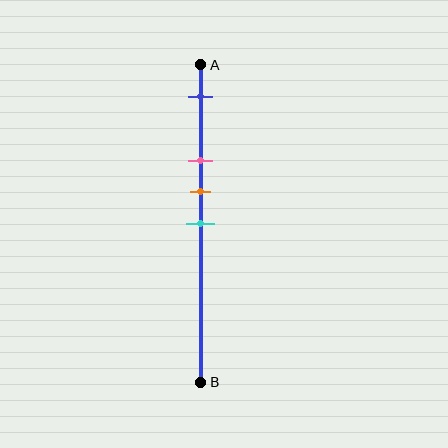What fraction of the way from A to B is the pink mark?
The pink mark is approximately 30% (0.3) of the way from A to B.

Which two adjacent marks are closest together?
The orange and cyan marks are the closest adjacent pair.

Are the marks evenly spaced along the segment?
No, the marks are not evenly spaced.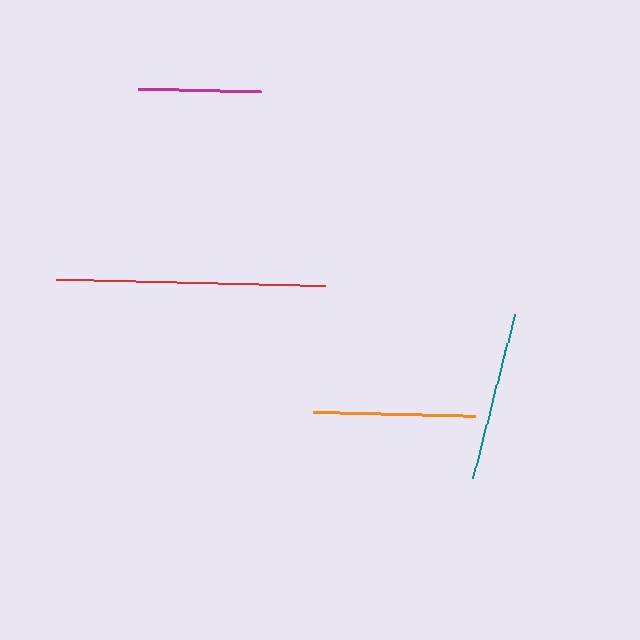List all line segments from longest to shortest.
From longest to shortest: red, teal, orange, magenta.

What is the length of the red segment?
The red segment is approximately 269 pixels long.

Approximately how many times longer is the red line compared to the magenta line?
The red line is approximately 2.2 times the length of the magenta line.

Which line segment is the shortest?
The magenta line is the shortest at approximately 124 pixels.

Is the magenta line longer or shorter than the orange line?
The orange line is longer than the magenta line.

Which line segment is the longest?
The red line is the longest at approximately 269 pixels.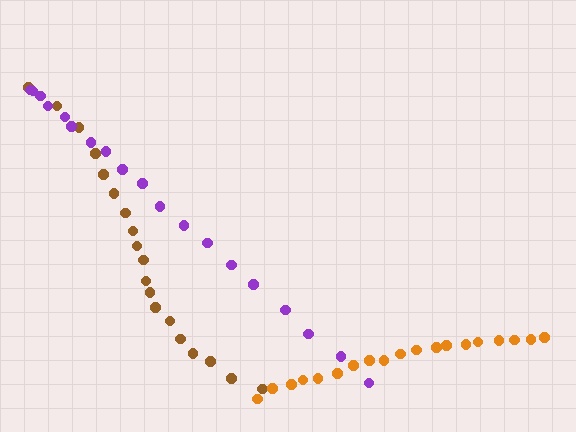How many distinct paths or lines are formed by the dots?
There are 3 distinct paths.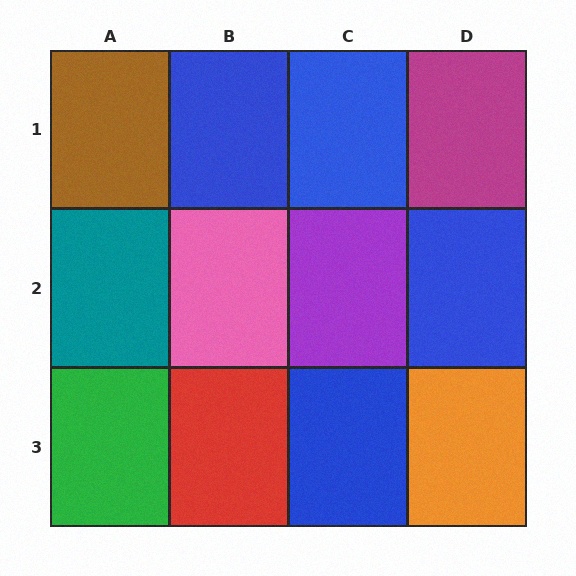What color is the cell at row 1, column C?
Blue.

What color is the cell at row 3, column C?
Blue.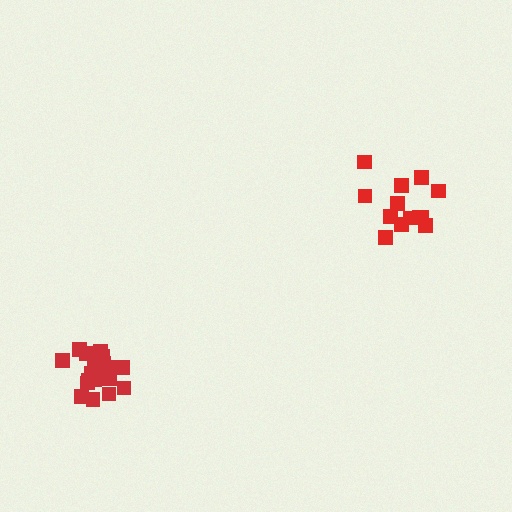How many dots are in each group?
Group 1: 13 dots, Group 2: 19 dots (32 total).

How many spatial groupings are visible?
There are 2 spatial groupings.